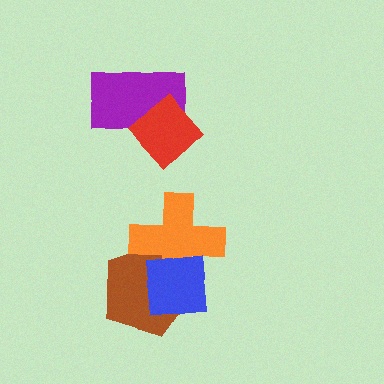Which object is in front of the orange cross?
The blue square is in front of the orange cross.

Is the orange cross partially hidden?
Yes, it is partially covered by another shape.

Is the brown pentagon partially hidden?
Yes, it is partially covered by another shape.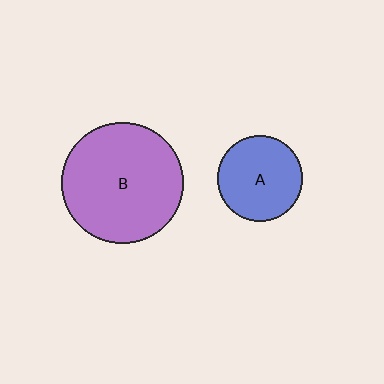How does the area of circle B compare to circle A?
Approximately 2.0 times.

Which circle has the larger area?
Circle B (purple).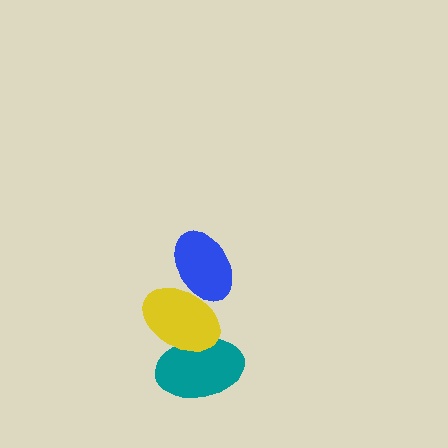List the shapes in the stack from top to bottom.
From top to bottom: the blue ellipse, the yellow ellipse, the teal ellipse.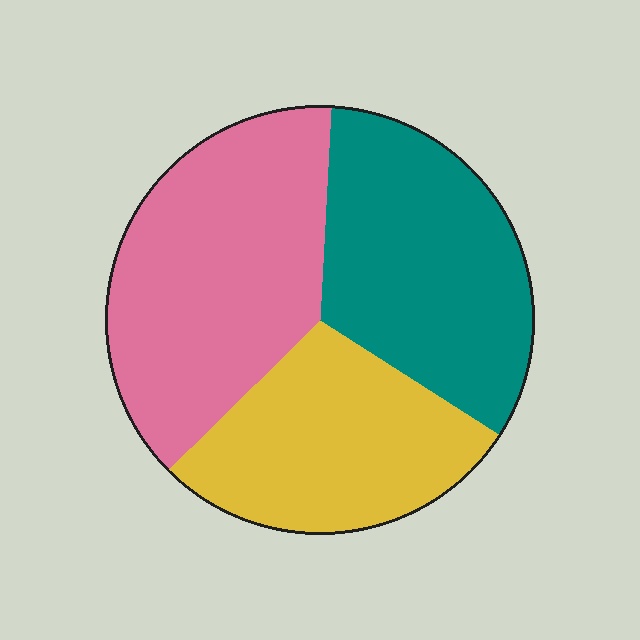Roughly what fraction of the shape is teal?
Teal takes up about one third (1/3) of the shape.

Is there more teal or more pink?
Pink.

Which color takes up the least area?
Yellow, at roughly 30%.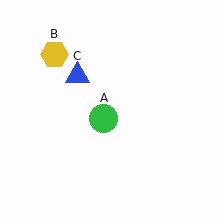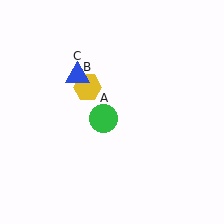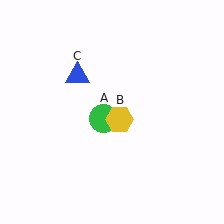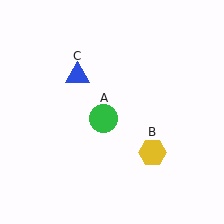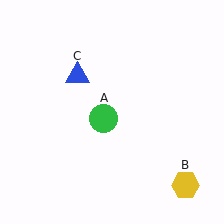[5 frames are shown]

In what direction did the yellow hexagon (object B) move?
The yellow hexagon (object B) moved down and to the right.